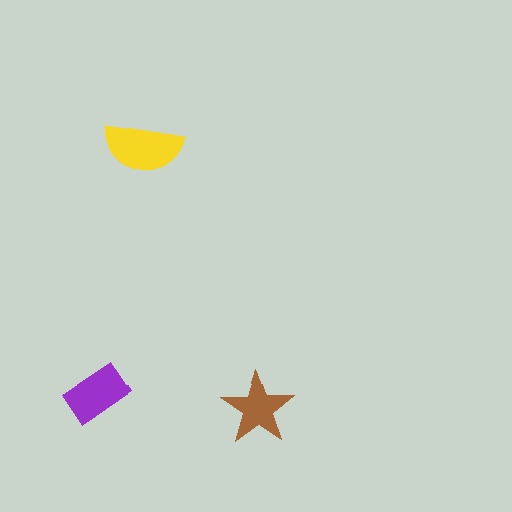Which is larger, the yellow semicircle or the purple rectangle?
The yellow semicircle.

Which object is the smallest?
The brown star.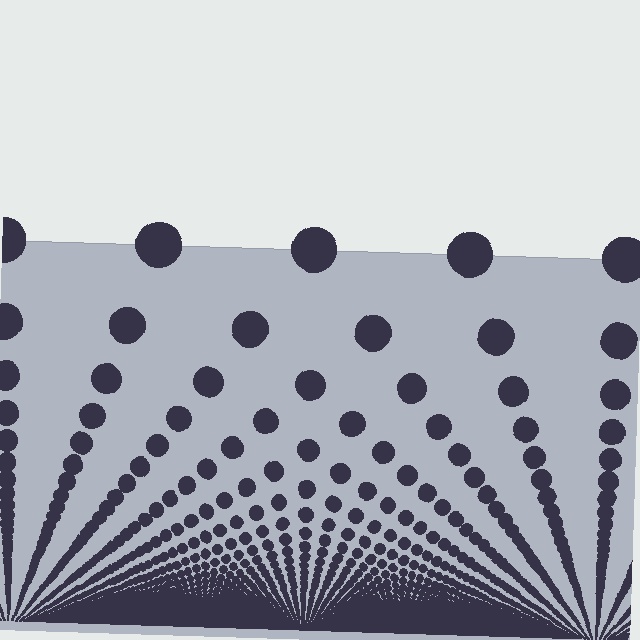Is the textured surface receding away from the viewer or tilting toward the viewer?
The surface appears to tilt toward the viewer. Texture elements get larger and sparser toward the top.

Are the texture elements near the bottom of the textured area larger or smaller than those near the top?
Smaller. The gradient is inverted — elements near the bottom are smaller and denser.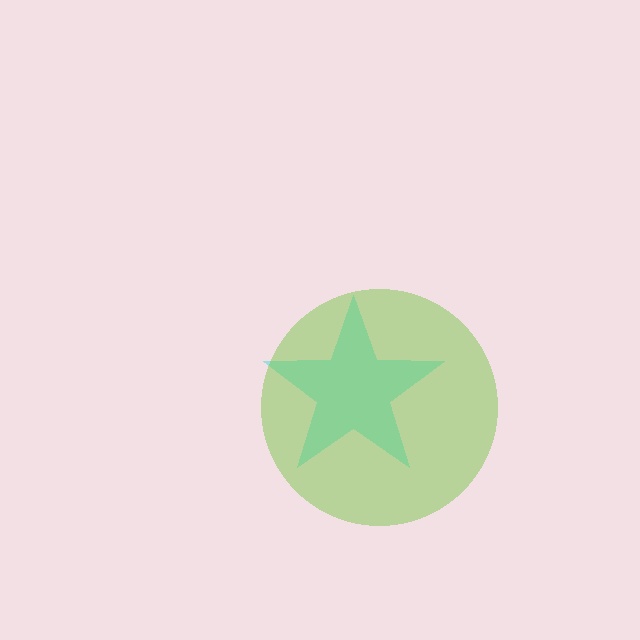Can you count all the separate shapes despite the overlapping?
Yes, there are 2 separate shapes.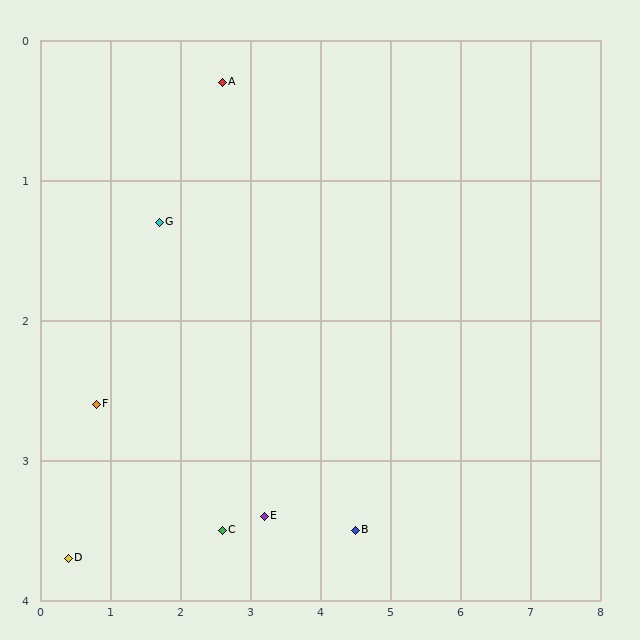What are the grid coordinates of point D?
Point D is at approximately (0.4, 3.7).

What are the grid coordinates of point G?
Point G is at approximately (1.7, 1.3).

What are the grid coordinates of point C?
Point C is at approximately (2.6, 3.5).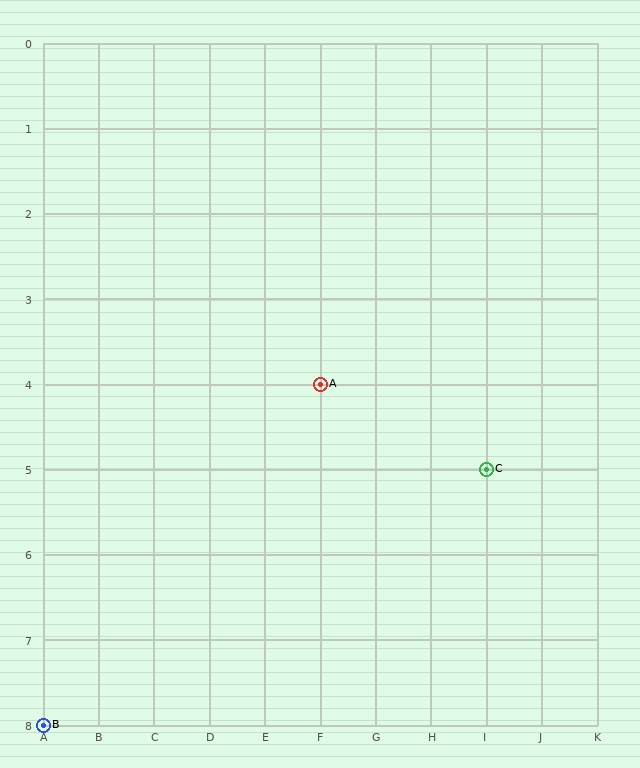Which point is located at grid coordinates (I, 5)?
Point C is at (I, 5).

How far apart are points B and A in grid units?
Points B and A are 5 columns and 4 rows apart (about 6.4 grid units diagonally).